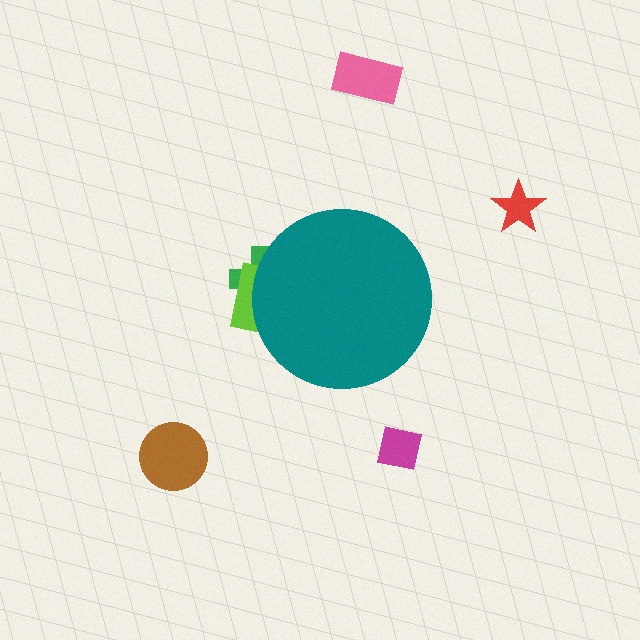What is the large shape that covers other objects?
A teal circle.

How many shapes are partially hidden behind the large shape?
2 shapes are partially hidden.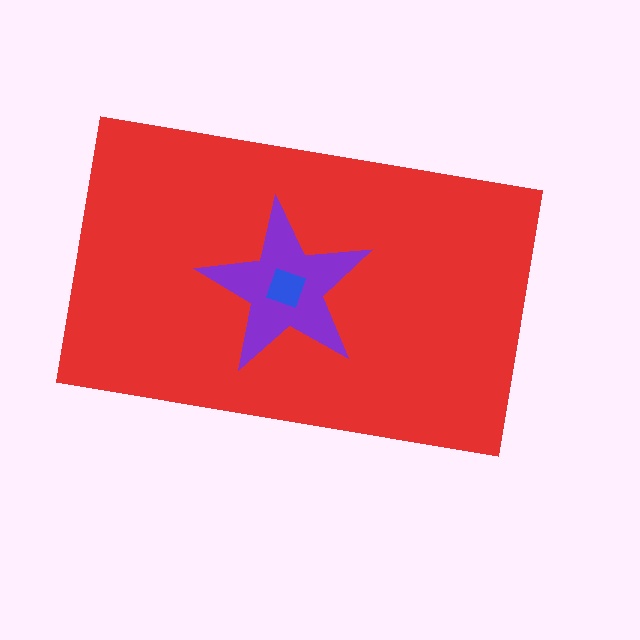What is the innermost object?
The blue diamond.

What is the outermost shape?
The red rectangle.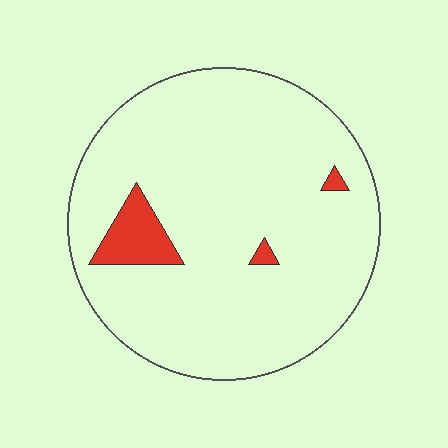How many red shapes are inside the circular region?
3.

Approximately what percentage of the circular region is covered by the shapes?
Approximately 5%.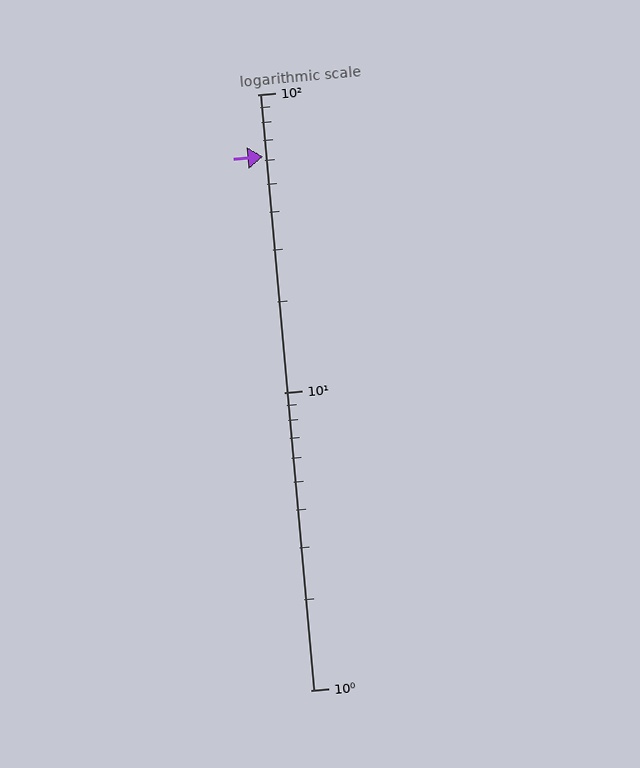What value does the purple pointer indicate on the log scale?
The pointer indicates approximately 62.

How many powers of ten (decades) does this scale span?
The scale spans 2 decades, from 1 to 100.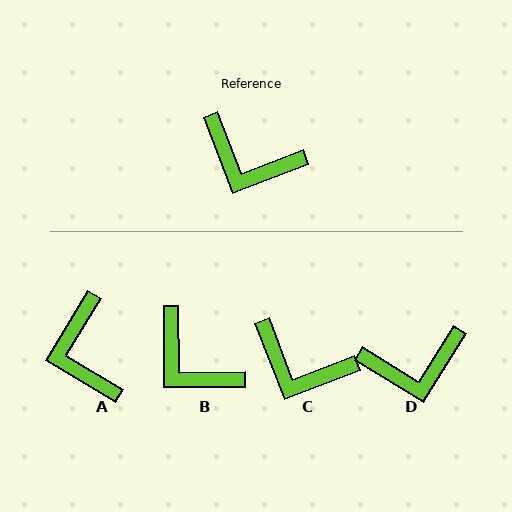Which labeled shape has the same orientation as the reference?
C.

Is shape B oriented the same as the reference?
No, it is off by about 21 degrees.